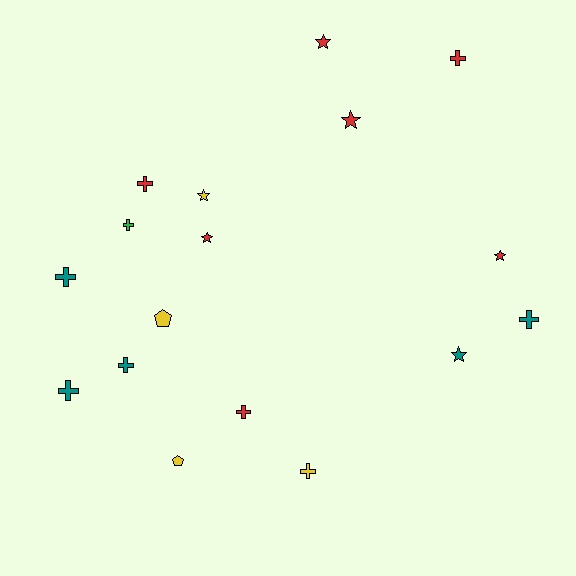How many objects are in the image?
There are 17 objects.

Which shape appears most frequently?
Cross, with 9 objects.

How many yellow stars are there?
There is 1 yellow star.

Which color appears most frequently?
Red, with 7 objects.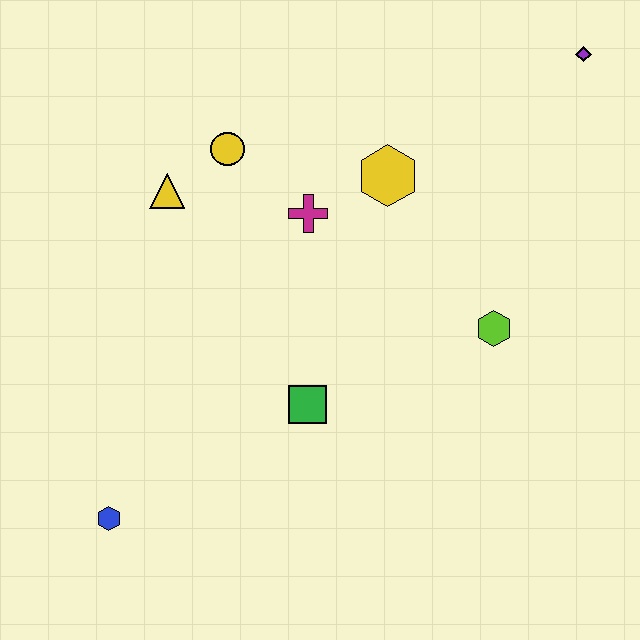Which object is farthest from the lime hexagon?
The blue hexagon is farthest from the lime hexagon.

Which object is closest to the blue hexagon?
The green square is closest to the blue hexagon.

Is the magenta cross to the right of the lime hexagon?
No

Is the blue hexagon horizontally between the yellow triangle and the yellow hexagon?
No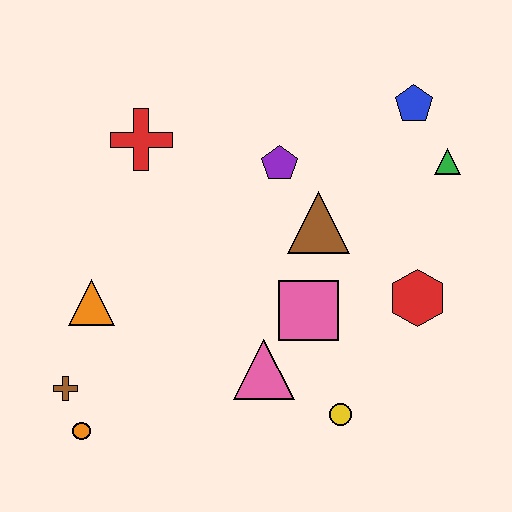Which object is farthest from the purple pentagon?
The orange circle is farthest from the purple pentagon.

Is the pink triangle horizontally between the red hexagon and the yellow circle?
No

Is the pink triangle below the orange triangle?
Yes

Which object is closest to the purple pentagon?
The brown triangle is closest to the purple pentagon.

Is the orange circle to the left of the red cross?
Yes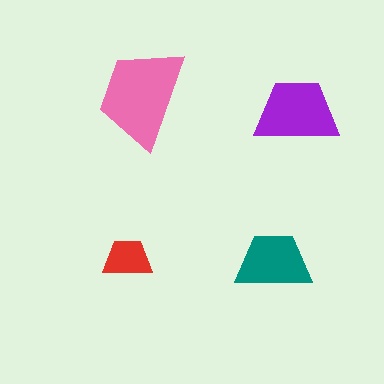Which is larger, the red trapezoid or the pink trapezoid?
The pink one.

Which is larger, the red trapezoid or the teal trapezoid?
The teal one.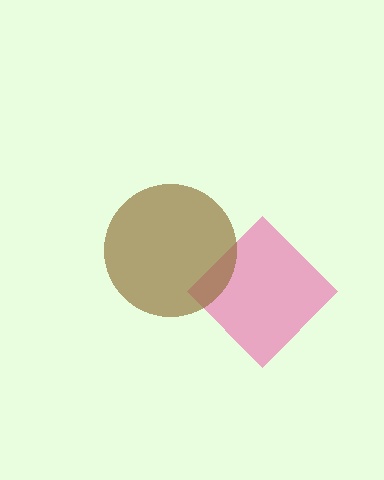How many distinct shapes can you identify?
There are 2 distinct shapes: a pink diamond, a brown circle.